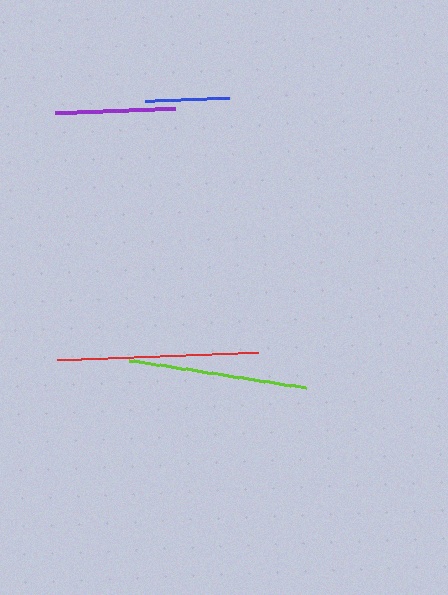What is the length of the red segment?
The red segment is approximately 201 pixels long.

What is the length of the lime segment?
The lime segment is approximately 178 pixels long.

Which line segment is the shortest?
The blue line is the shortest at approximately 84 pixels.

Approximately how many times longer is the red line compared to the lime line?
The red line is approximately 1.1 times the length of the lime line.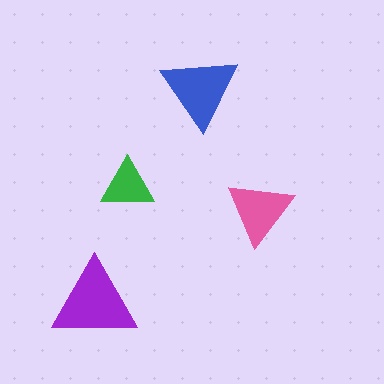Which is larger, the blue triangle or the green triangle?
The blue one.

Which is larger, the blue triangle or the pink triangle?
The blue one.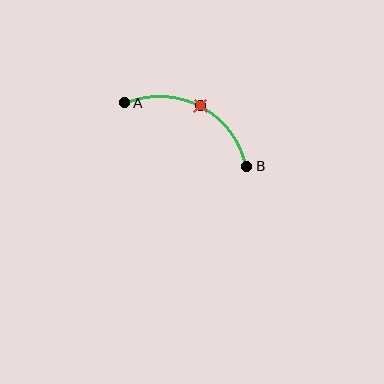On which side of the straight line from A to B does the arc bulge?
The arc bulges above the straight line connecting A and B.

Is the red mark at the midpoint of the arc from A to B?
Yes. The red mark lies on the arc at equal arc-length from both A and B — it is the arc midpoint.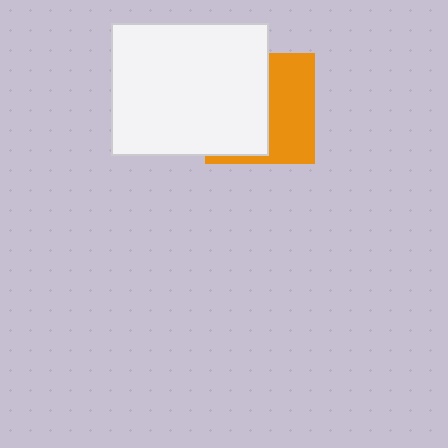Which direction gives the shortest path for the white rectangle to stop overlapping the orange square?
Moving left gives the shortest separation.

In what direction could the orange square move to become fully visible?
The orange square could move right. That would shift it out from behind the white rectangle entirely.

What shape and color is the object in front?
The object in front is a white rectangle.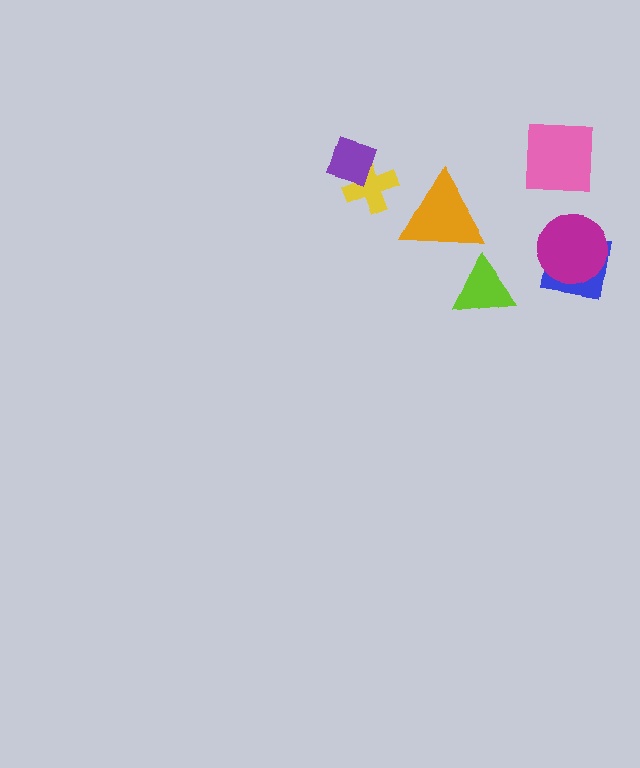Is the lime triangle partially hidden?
No, no other shape covers it.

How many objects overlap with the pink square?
0 objects overlap with the pink square.